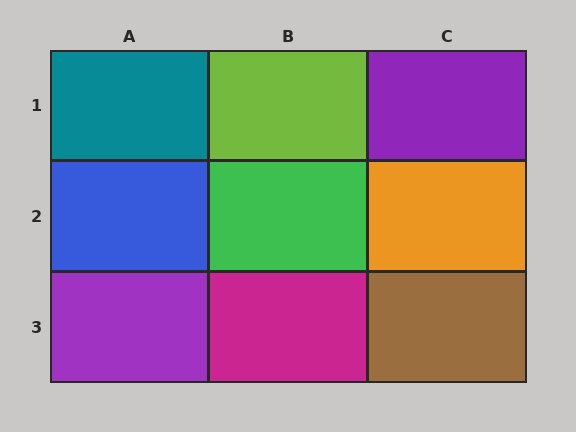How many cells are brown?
1 cell is brown.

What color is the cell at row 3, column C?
Brown.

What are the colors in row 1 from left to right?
Teal, lime, purple.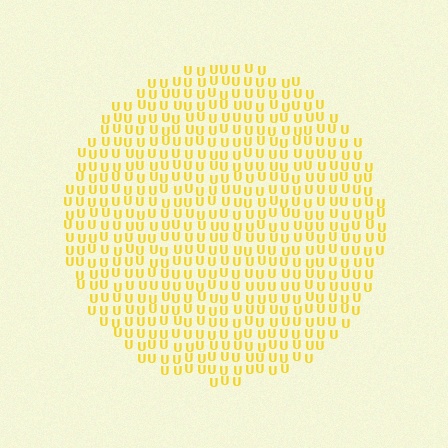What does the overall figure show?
The overall figure shows a circle.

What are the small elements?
The small elements are letter U's.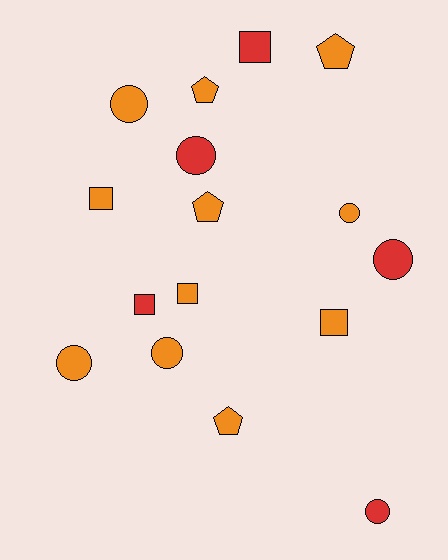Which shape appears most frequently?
Circle, with 7 objects.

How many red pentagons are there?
There are no red pentagons.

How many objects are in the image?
There are 16 objects.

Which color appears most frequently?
Orange, with 11 objects.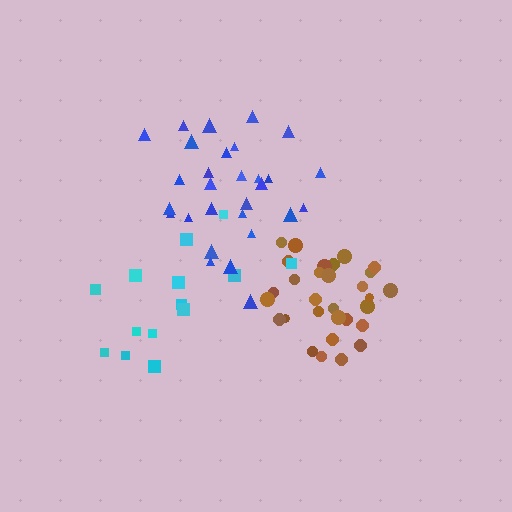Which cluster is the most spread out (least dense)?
Cyan.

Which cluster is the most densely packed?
Brown.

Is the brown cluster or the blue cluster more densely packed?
Brown.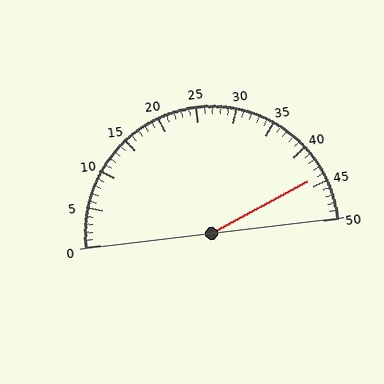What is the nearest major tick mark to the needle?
The nearest major tick mark is 45.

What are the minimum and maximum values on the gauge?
The gauge ranges from 0 to 50.